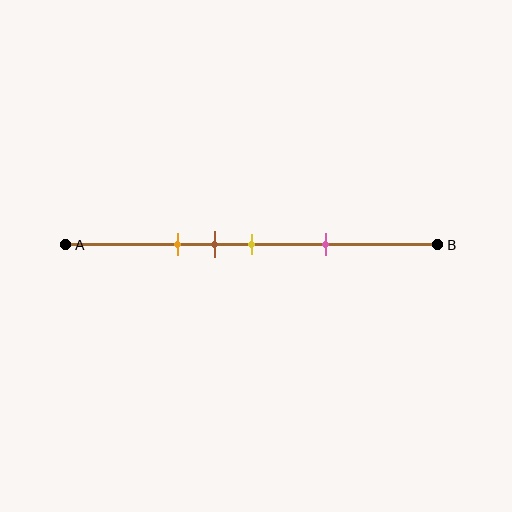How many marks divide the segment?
There are 4 marks dividing the segment.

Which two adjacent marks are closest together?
The brown and yellow marks are the closest adjacent pair.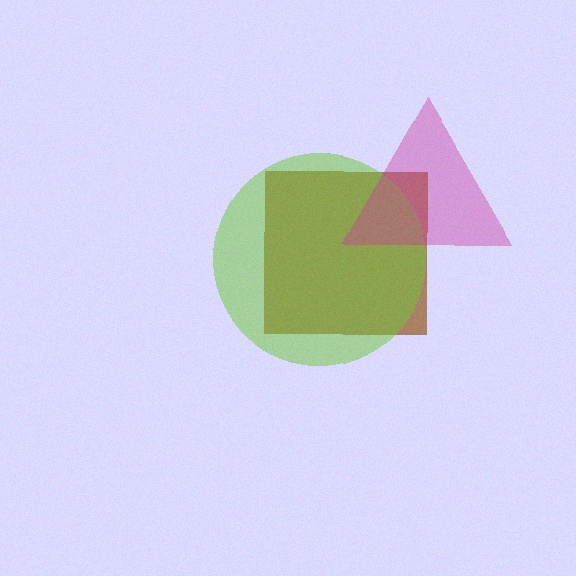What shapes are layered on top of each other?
The layered shapes are: a brown square, a lime circle, a magenta triangle.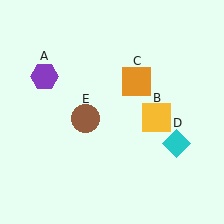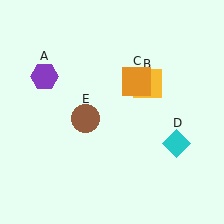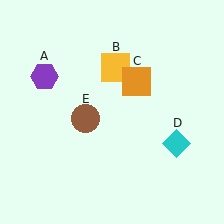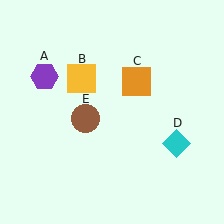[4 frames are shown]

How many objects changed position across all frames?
1 object changed position: yellow square (object B).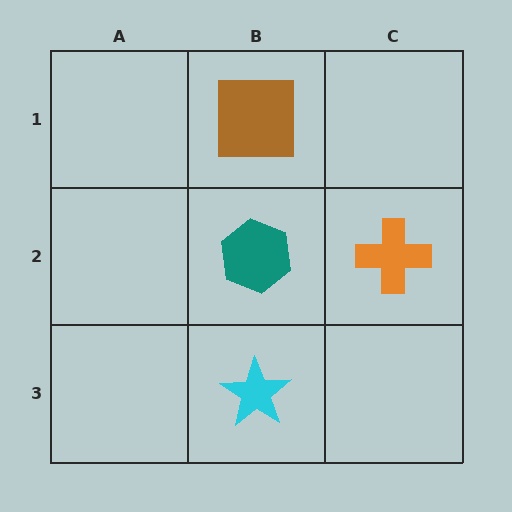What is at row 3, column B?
A cyan star.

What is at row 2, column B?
A teal hexagon.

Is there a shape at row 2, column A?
No, that cell is empty.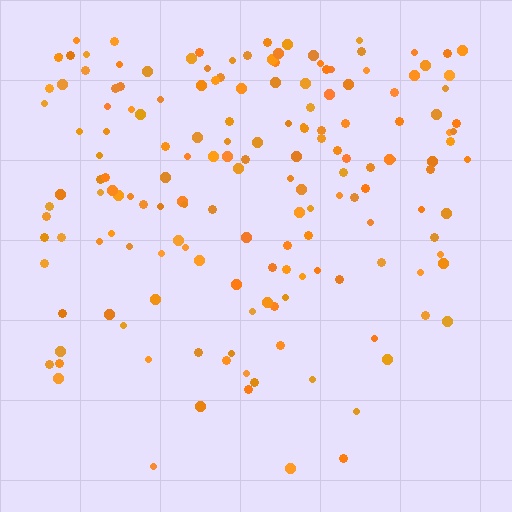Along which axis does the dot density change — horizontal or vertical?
Vertical.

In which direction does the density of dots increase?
From bottom to top, with the top side densest.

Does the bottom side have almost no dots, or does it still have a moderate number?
Still a moderate number, just noticeably fewer than the top.